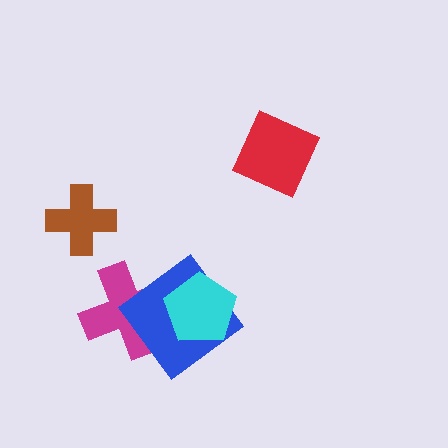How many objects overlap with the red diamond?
0 objects overlap with the red diamond.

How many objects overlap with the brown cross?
0 objects overlap with the brown cross.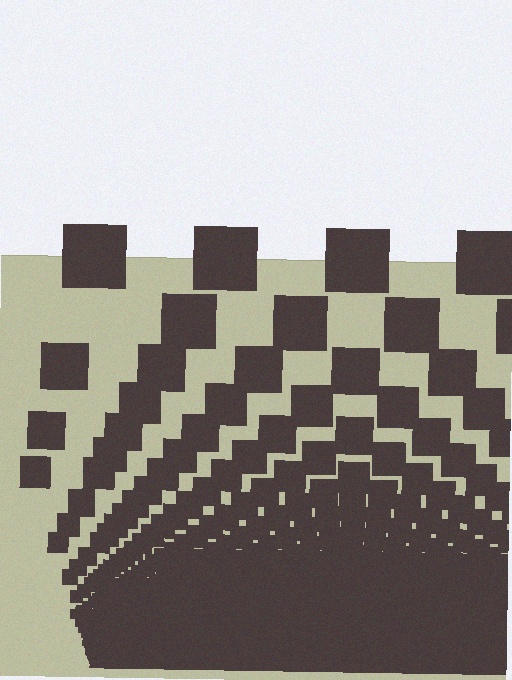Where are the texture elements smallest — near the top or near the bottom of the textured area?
Near the bottom.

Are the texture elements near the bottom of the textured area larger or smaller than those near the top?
Smaller. The gradient is inverted — elements near the bottom are smaller and denser.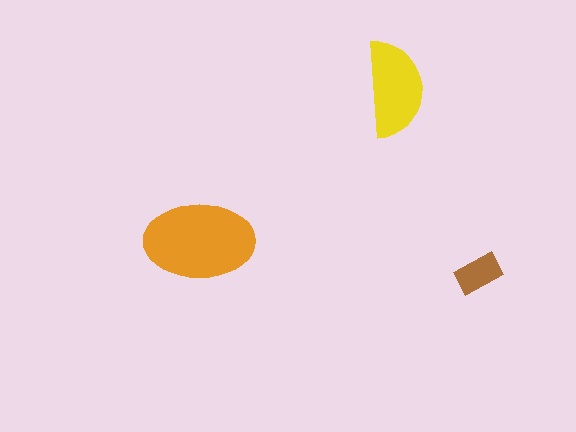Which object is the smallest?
The brown rectangle.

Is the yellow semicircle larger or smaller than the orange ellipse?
Smaller.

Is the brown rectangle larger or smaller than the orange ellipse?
Smaller.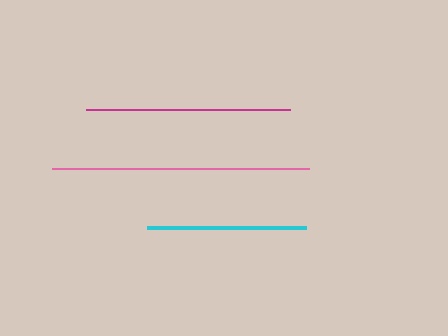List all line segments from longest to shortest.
From longest to shortest: pink, magenta, cyan.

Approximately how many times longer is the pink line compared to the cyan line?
The pink line is approximately 1.6 times the length of the cyan line.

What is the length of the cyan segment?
The cyan segment is approximately 160 pixels long.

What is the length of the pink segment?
The pink segment is approximately 257 pixels long.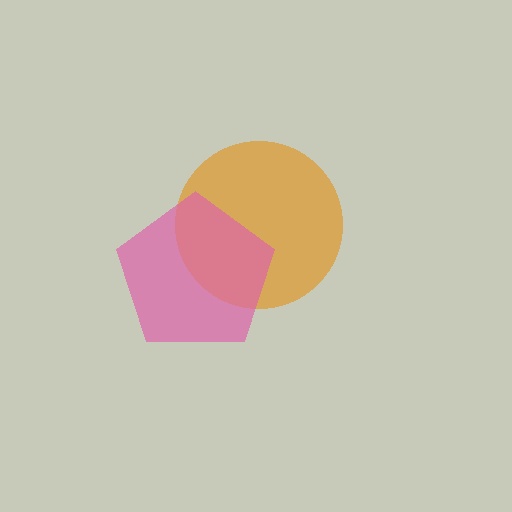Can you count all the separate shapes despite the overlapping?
Yes, there are 2 separate shapes.